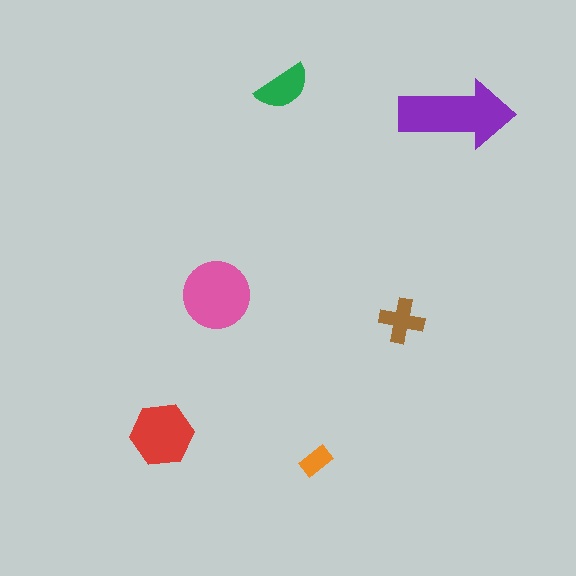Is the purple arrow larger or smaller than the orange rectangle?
Larger.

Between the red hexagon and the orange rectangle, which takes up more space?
The red hexagon.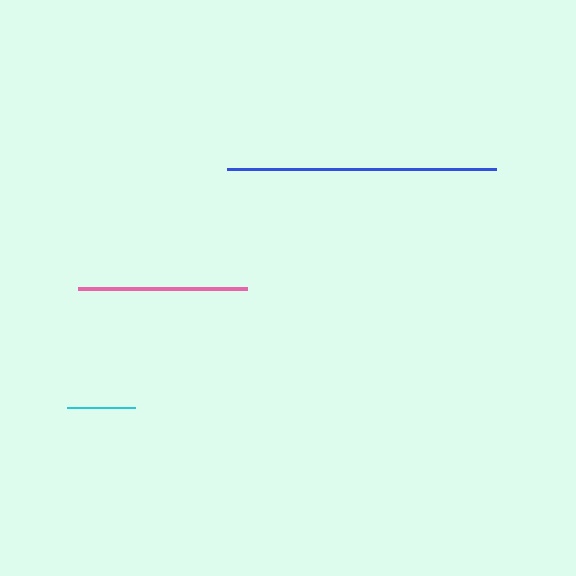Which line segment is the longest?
The blue line is the longest at approximately 269 pixels.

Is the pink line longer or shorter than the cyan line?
The pink line is longer than the cyan line.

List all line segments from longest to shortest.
From longest to shortest: blue, pink, cyan.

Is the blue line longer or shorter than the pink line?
The blue line is longer than the pink line.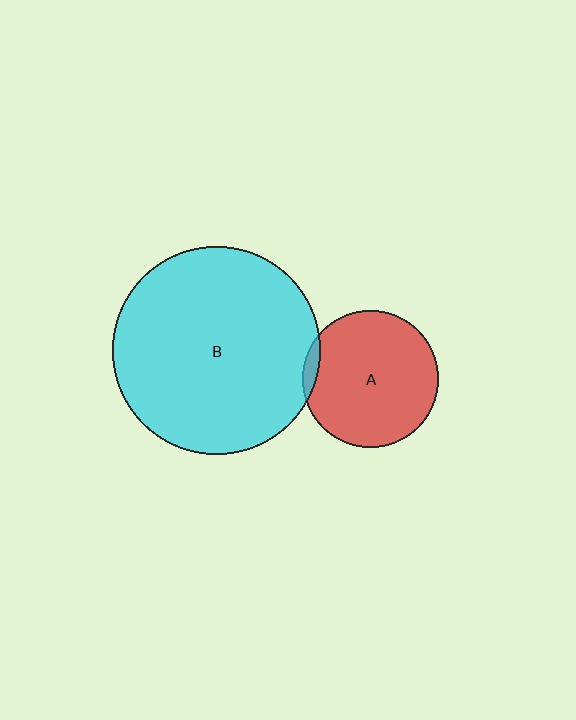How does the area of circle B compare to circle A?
Approximately 2.3 times.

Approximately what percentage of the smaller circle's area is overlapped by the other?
Approximately 5%.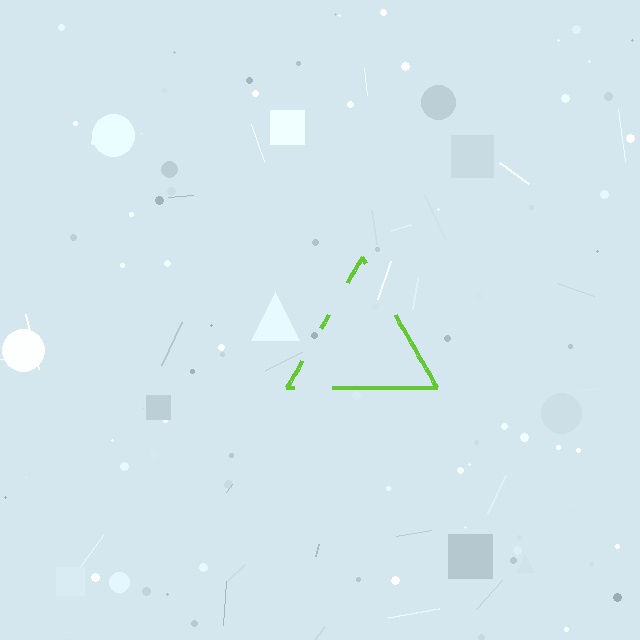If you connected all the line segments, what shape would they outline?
They would outline a triangle.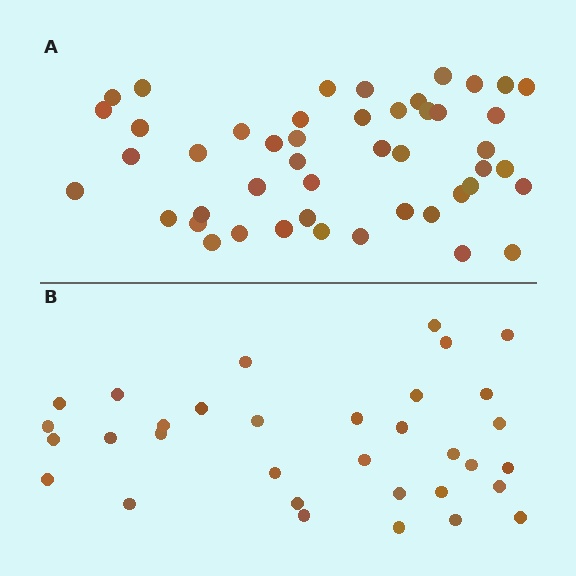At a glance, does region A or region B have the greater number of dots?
Region A (the top region) has more dots.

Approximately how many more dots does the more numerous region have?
Region A has approximately 15 more dots than region B.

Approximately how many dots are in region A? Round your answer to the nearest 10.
About 50 dots. (The exact count is 47, which rounds to 50.)